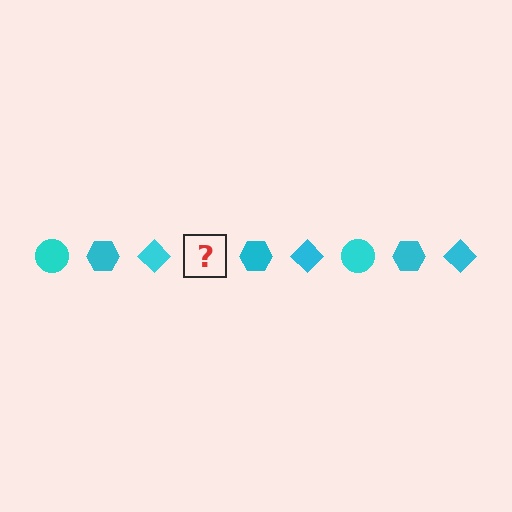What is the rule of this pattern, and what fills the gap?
The rule is that the pattern cycles through circle, hexagon, diamond shapes in cyan. The gap should be filled with a cyan circle.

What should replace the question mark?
The question mark should be replaced with a cyan circle.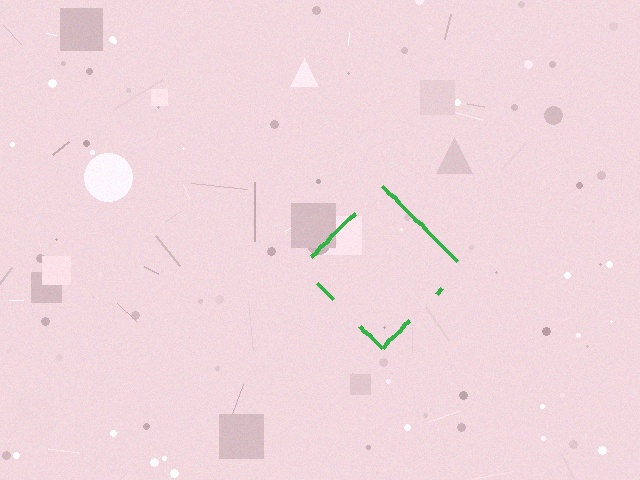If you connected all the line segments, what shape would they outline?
They would outline a diamond.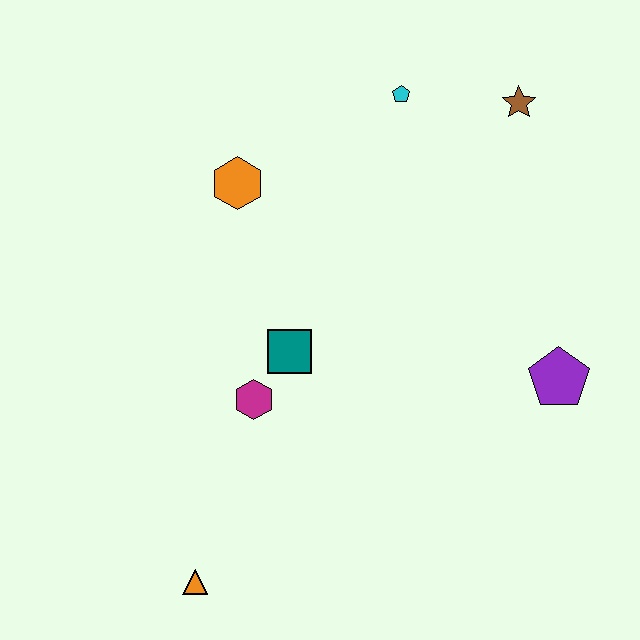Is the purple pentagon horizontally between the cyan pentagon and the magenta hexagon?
No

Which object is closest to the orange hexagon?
The teal square is closest to the orange hexagon.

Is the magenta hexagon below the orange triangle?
No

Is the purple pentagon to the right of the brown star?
Yes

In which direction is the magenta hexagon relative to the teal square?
The magenta hexagon is below the teal square.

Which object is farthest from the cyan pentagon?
The orange triangle is farthest from the cyan pentagon.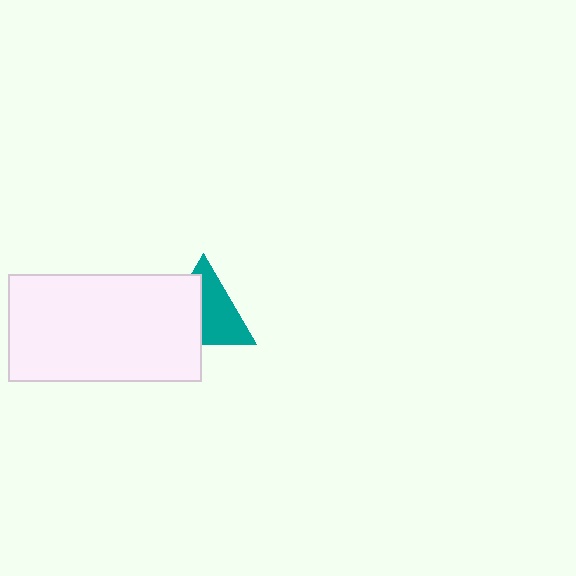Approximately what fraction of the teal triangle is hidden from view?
Roughly 45% of the teal triangle is hidden behind the white rectangle.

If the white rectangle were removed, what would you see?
You would see the complete teal triangle.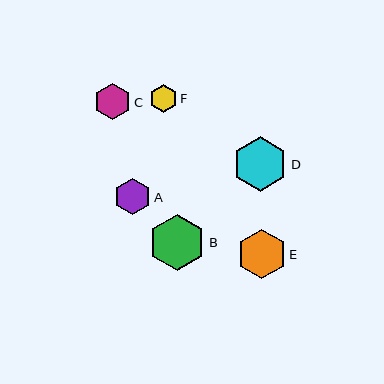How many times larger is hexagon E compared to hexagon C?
Hexagon E is approximately 1.3 times the size of hexagon C.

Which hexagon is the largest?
Hexagon B is the largest with a size of approximately 56 pixels.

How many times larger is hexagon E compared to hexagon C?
Hexagon E is approximately 1.3 times the size of hexagon C.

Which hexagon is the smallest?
Hexagon F is the smallest with a size of approximately 27 pixels.